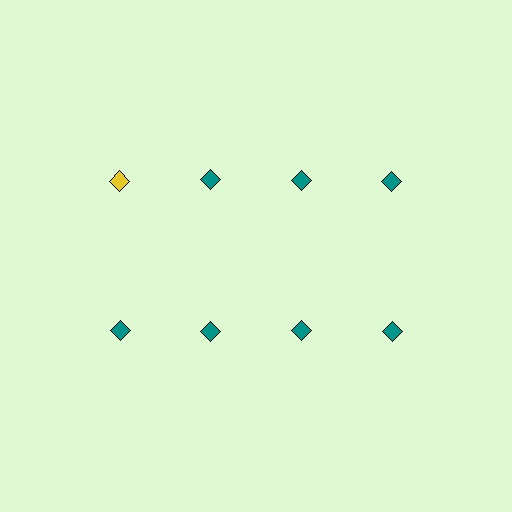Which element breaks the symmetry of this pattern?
The yellow diamond in the top row, leftmost column breaks the symmetry. All other shapes are teal diamonds.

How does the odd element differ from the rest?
It has a different color: yellow instead of teal.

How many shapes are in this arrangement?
There are 8 shapes arranged in a grid pattern.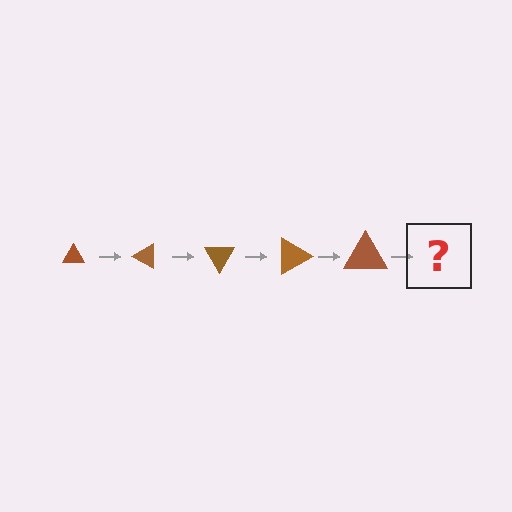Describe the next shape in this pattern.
It should be a triangle, larger than the previous one and rotated 150 degrees from the start.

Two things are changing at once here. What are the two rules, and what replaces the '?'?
The two rules are that the triangle grows larger each step and it rotates 30 degrees each step. The '?' should be a triangle, larger than the previous one and rotated 150 degrees from the start.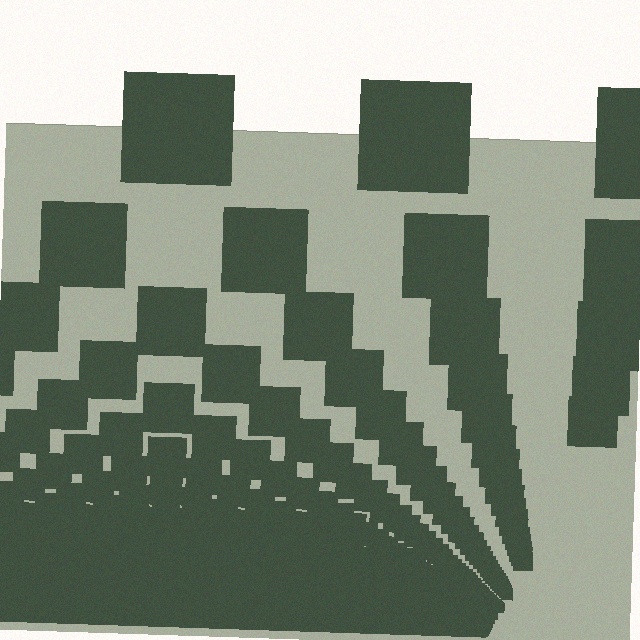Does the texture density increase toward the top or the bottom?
Density increases toward the bottom.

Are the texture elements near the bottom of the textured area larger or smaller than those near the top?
Smaller. The gradient is inverted — elements near the bottom are smaller and denser.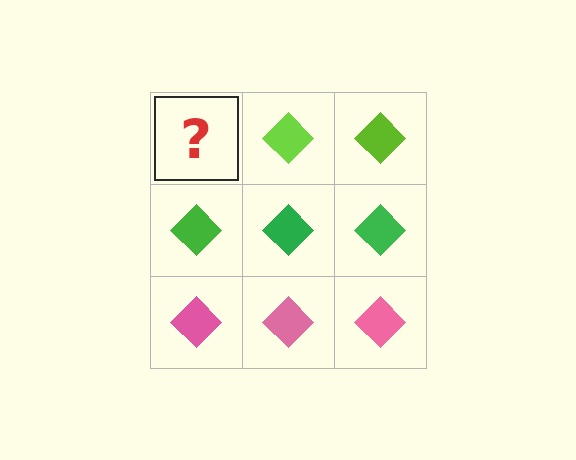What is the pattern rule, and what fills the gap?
The rule is that each row has a consistent color. The gap should be filled with a lime diamond.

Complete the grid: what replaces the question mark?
The question mark should be replaced with a lime diamond.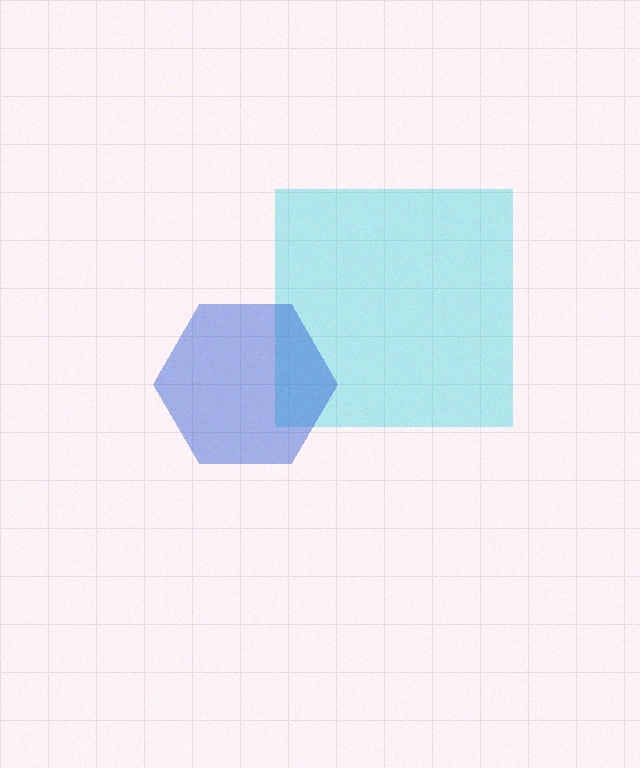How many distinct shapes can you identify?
There are 2 distinct shapes: a cyan square, a blue hexagon.